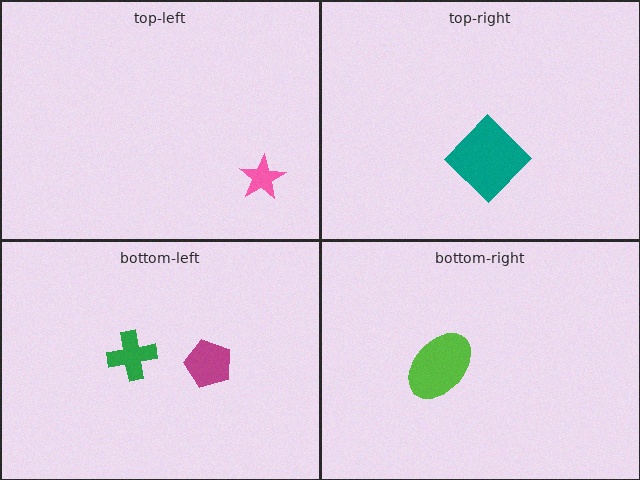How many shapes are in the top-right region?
1.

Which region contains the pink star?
The top-left region.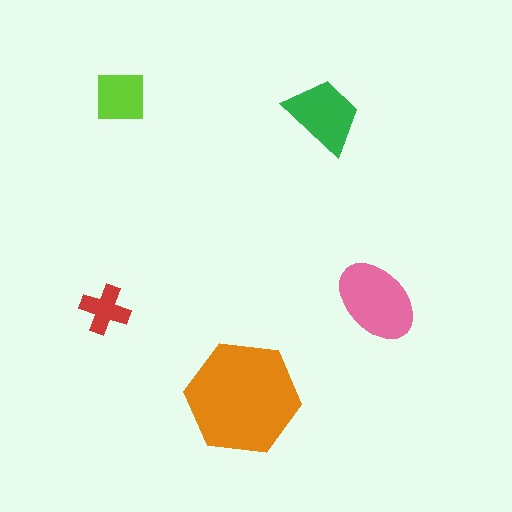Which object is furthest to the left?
The red cross is leftmost.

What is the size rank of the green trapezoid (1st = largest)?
3rd.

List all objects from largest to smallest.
The orange hexagon, the pink ellipse, the green trapezoid, the lime square, the red cross.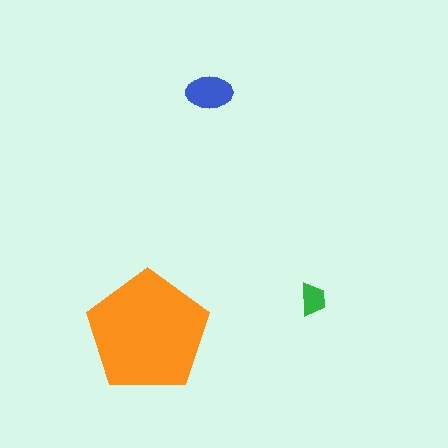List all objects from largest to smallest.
The orange pentagon, the blue ellipse, the green trapezoid.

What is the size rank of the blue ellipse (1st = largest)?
2nd.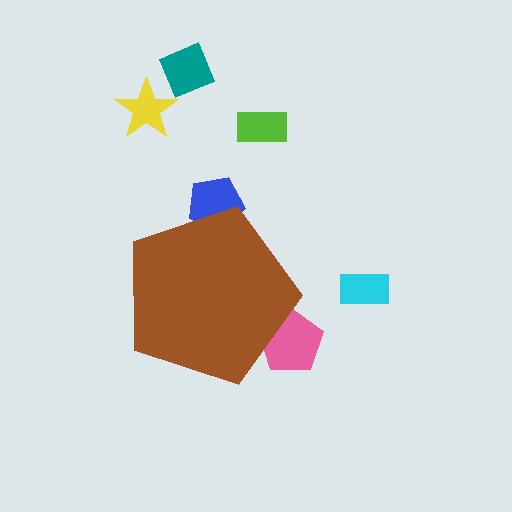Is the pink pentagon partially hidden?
Yes, the pink pentagon is partially hidden behind the brown pentagon.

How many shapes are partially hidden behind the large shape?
2 shapes are partially hidden.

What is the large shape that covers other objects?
A brown pentagon.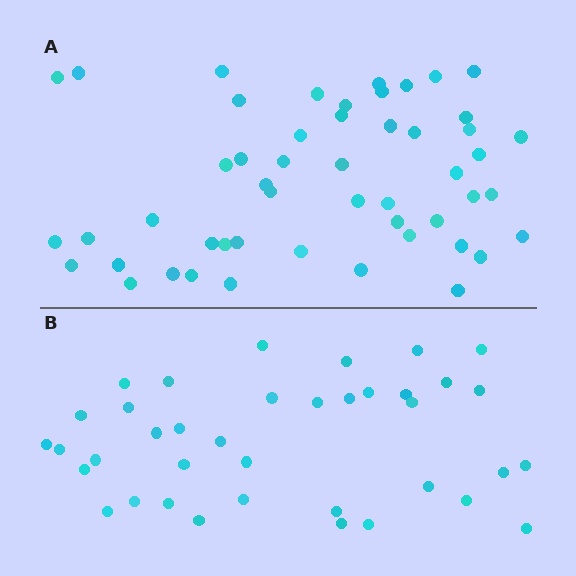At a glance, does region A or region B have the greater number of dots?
Region A (the top region) has more dots.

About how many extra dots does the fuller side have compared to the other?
Region A has approximately 15 more dots than region B.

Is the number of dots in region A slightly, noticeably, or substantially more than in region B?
Region A has noticeably more, but not dramatically so. The ratio is roughly 1.3 to 1.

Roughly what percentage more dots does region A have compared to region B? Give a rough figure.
About 35% more.